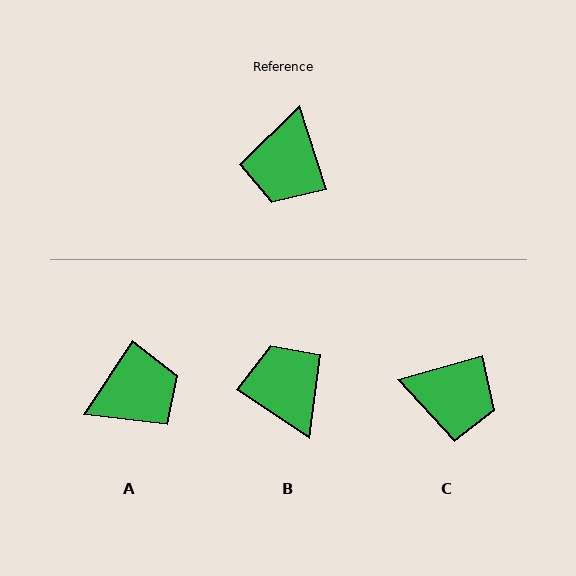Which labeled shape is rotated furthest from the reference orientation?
B, about 141 degrees away.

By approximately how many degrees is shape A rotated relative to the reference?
Approximately 129 degrees counter-clockwise.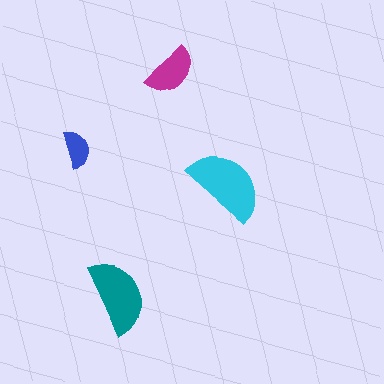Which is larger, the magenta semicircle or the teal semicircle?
The teal one.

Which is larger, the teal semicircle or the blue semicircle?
The teal one.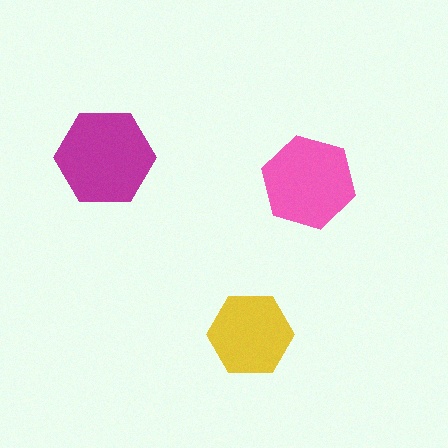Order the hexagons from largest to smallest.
the magenta one, the pink one, the yellow one.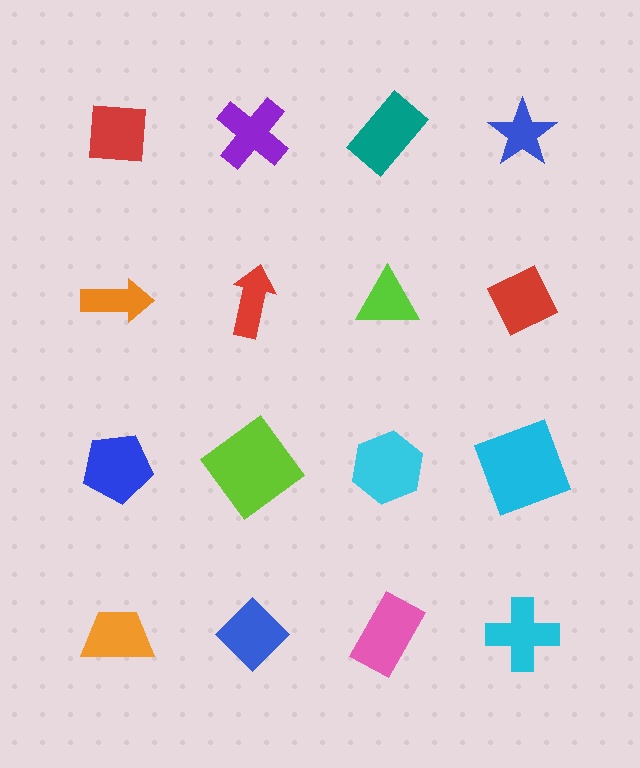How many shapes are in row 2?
4 shapes.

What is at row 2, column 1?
An orange arrow.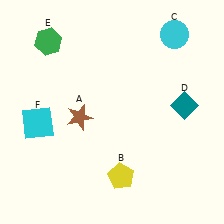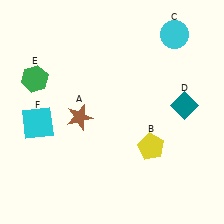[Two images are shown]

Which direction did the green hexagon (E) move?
The green hexagon (E) moved down.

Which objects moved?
The objects that moved are: the yellow pentagon (B), the green hexagon (E).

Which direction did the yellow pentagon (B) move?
The yellow pentagon (B) moved right.